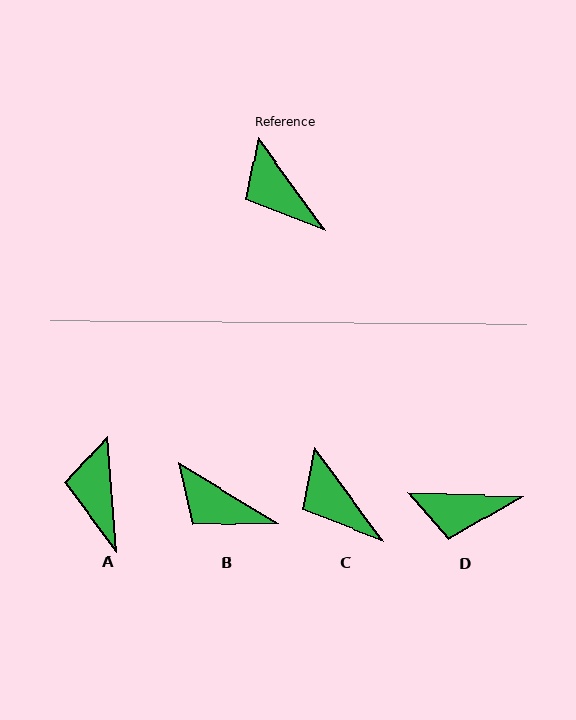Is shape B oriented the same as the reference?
No, it is off by about 23 degrees.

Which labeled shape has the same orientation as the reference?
C.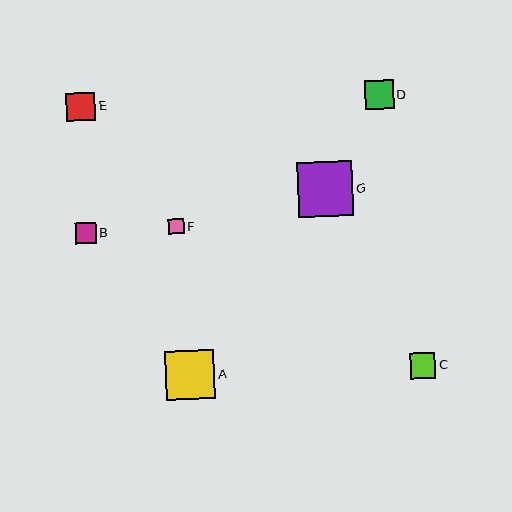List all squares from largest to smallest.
From largest to smallest: G, A, D, E, C, B, F.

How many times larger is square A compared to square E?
Square A is approximately 1.7 times the size of square E.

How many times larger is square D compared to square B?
Square D is approximately 1.4 times the size of square B.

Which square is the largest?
Square G is the largest with a size of approximately 55 pixels.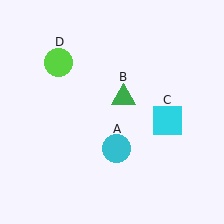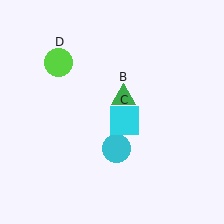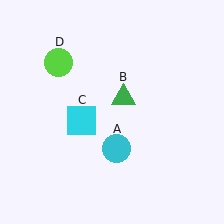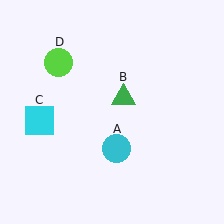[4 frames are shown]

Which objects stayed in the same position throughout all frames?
Cyan circle (object A) and green triangle (object B) and lime circle (object D) remained stationary.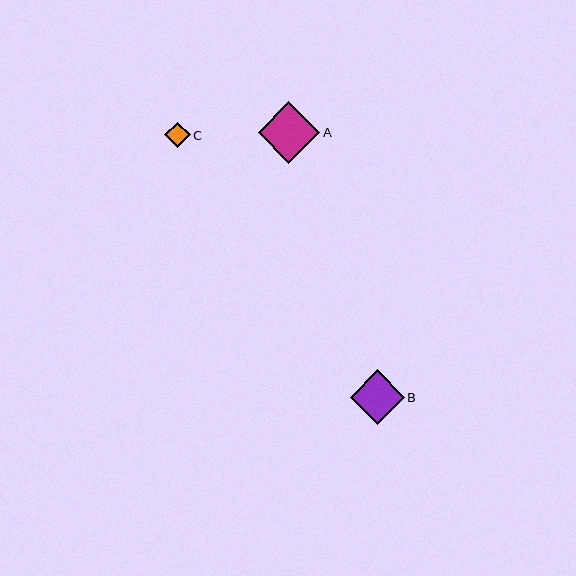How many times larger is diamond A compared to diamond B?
Diamond A is approximately 1.1 times the size of diamond B.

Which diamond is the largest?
Diamond A is the largest with a size of approximately 62 pixels.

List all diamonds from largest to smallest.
From largest to smallest: A, B, C.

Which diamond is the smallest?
Diamond C is the smallest with a size of approximately 26 pixels.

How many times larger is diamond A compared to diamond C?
Diamond A is approximately 2.4 times the size of diamond C.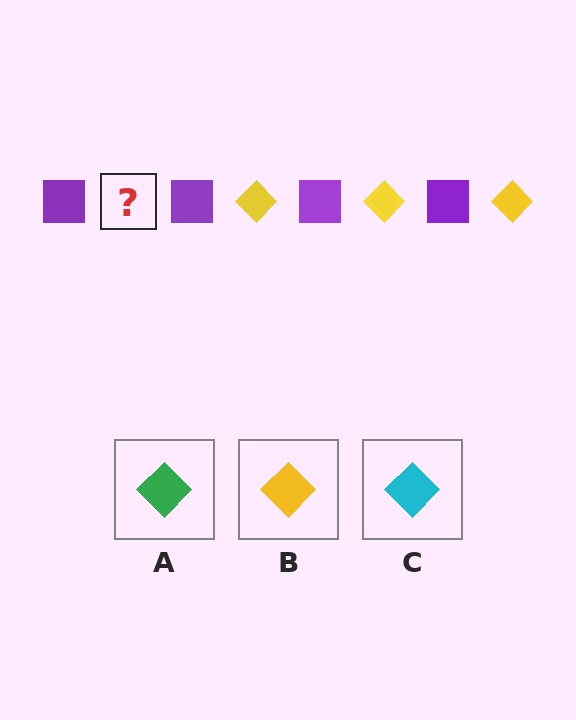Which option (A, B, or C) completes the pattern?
B.